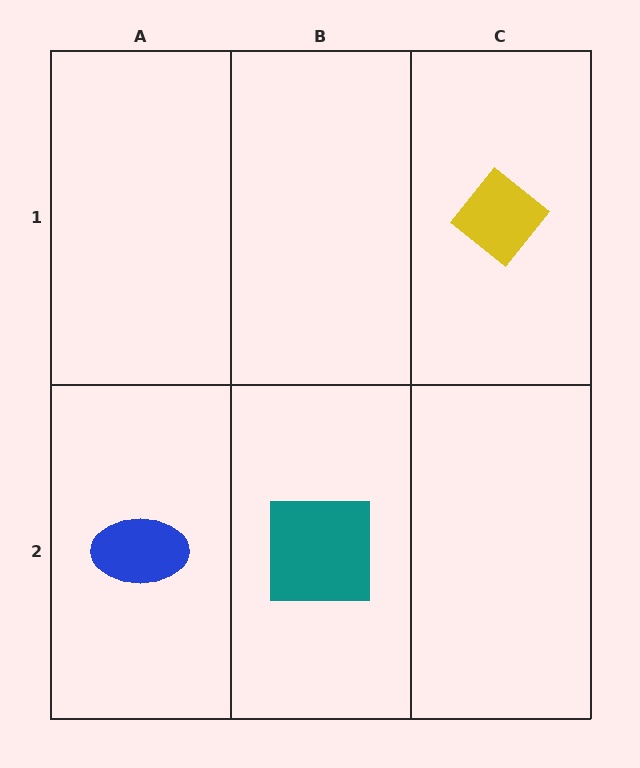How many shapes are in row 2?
2 shapes.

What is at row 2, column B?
A teal square.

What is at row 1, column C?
A yellow diamond.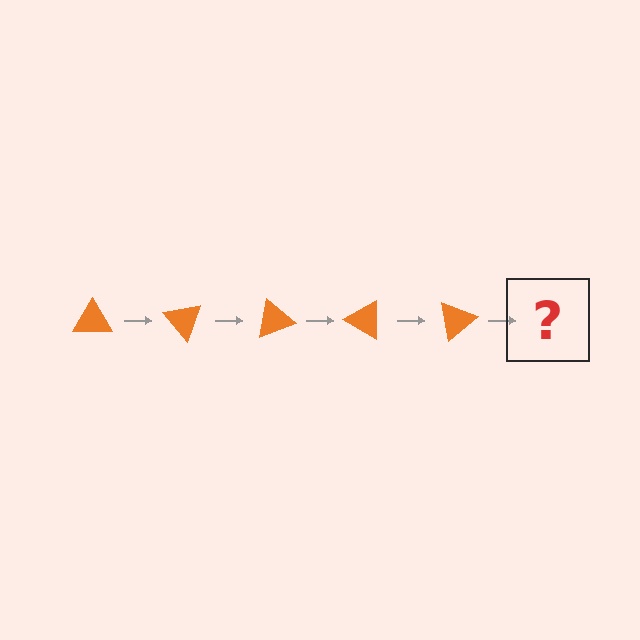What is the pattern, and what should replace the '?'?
The pattern is that the triangle rotates 50 degrees each step. The '?' should be an orange triangle rotated 250 degrees.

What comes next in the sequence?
The next element should be an orange triangle rotated 250 degrees.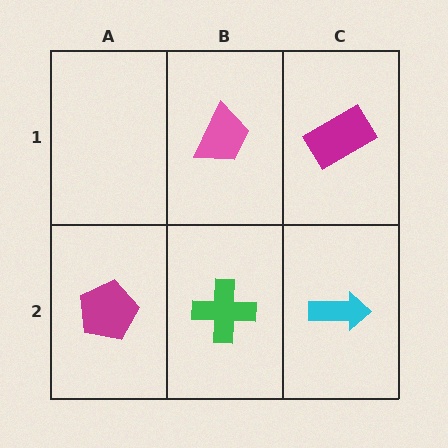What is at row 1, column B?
A pink trapezoid.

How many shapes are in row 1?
2 shapes.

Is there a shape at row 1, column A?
No, that cell is empty.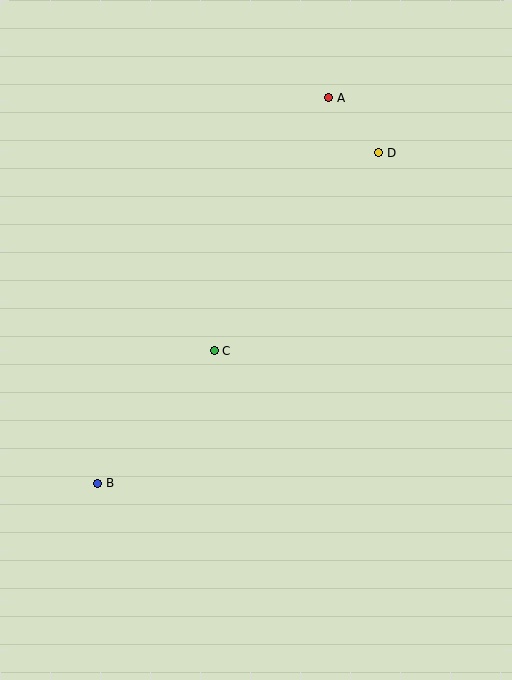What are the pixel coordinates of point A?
Point A is at (329, 98).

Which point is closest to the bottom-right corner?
Point C is closest to the bottom-right corner.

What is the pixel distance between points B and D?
The distance between B and D is 434 pixels.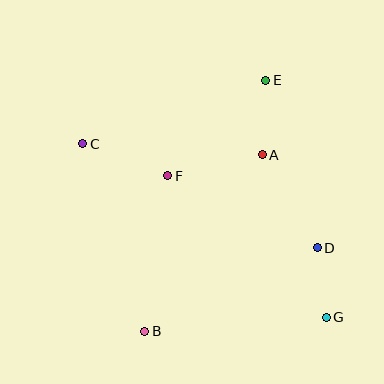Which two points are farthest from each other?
Points C and G are farthest from each other.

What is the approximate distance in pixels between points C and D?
The distance between C and D is approximately 256 pixels.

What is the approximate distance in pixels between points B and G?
The distance between B and G is approximately 182 pixels.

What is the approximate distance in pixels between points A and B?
The distance between A and B is approximately 212 pixels.